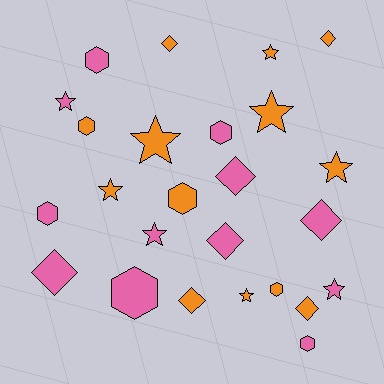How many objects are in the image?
There are 25 objects.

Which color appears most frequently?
Orange, with 13 objects.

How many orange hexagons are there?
There are 3 orange hexagons.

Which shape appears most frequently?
Star, with 9 objects.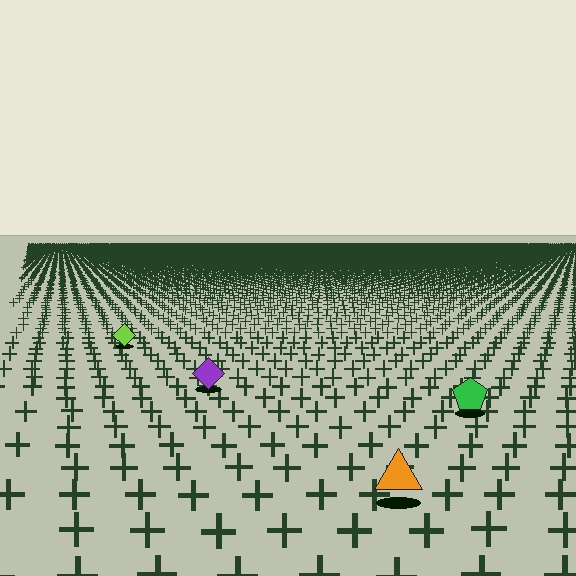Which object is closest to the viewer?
The orange triangle is closest. The texture marks near it are larger and more spread out.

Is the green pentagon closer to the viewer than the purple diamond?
Yes. The green pentagon is closer — you can tell from the texture gradient: the ground texture is coarser near it.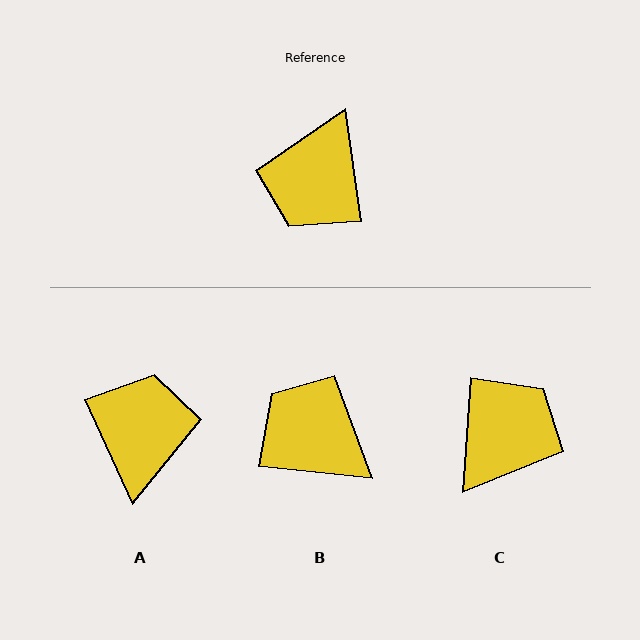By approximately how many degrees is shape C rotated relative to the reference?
Approximately 168 degrees counter-clockwise.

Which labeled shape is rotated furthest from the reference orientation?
C, about 168 degrees away.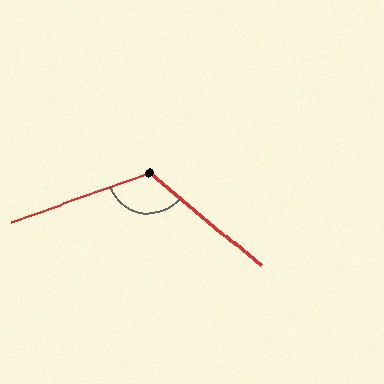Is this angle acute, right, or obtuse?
It is obtuse.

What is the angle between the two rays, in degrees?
Approximately 120 degrees.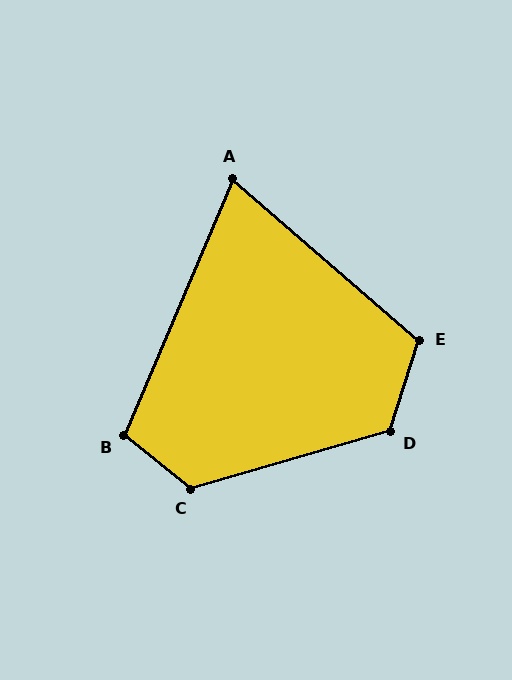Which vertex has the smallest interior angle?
A, at approximately 72 degrees.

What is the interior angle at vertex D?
Approximately 123 degrees (obtuse).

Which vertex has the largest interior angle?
C, at approximately 125 degrees.